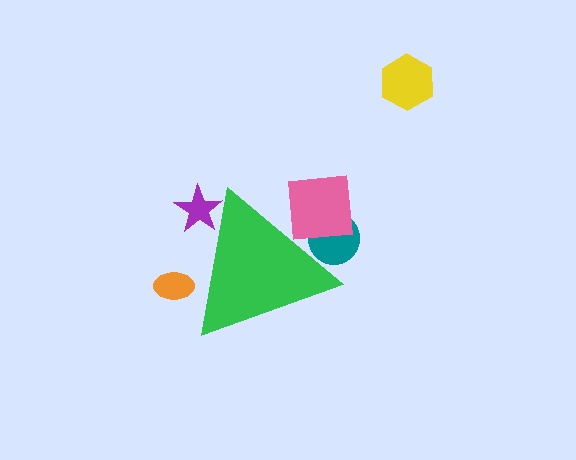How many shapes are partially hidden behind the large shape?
4 shapes are partially hidden.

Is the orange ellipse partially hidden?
Yes, the orange ellipse is partially hidden behind the green triangle.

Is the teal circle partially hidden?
Yes, the teal circle is partially hidden behind the green triangle.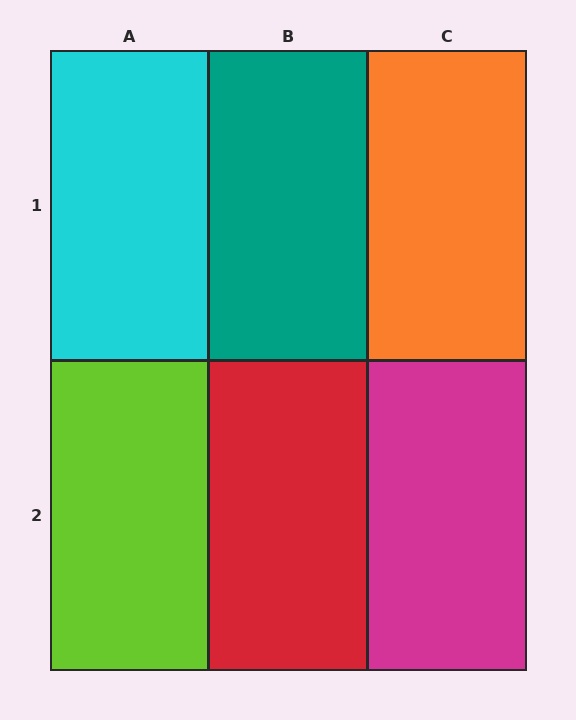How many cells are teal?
1 cell is teal.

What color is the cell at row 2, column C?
Magenta.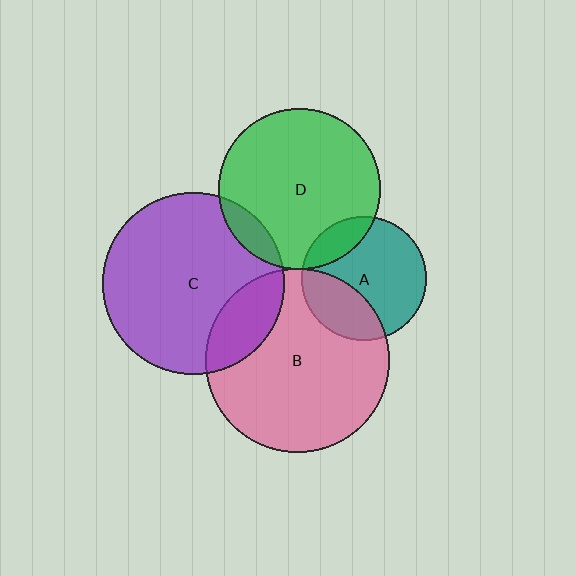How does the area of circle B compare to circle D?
Approximately 1.3 times.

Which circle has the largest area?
Circle B (pink).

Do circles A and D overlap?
Yes.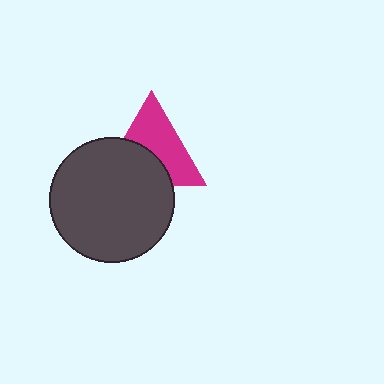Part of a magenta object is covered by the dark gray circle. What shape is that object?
It is a triangle.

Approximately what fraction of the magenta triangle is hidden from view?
Roughly 43% of the magenta triangle is hidden behind the dark gray circle.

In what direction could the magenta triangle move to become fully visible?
The magenta triangle could move up. That would shift it out from behind the dark gray circle entirely.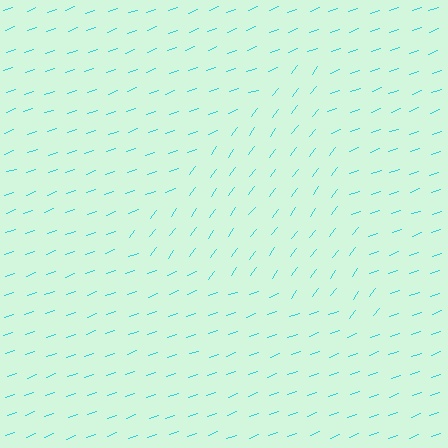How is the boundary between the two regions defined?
The boundary is defined purely by a change in line orientation (approximately 34 degrees difference). All lines are the same color and thickness.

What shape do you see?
I see a triangle.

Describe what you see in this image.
The image is filled with small cyan line segments. A triangle region in the image has lines oriented differently from the surrounding lines, creating a visible texture boundary.